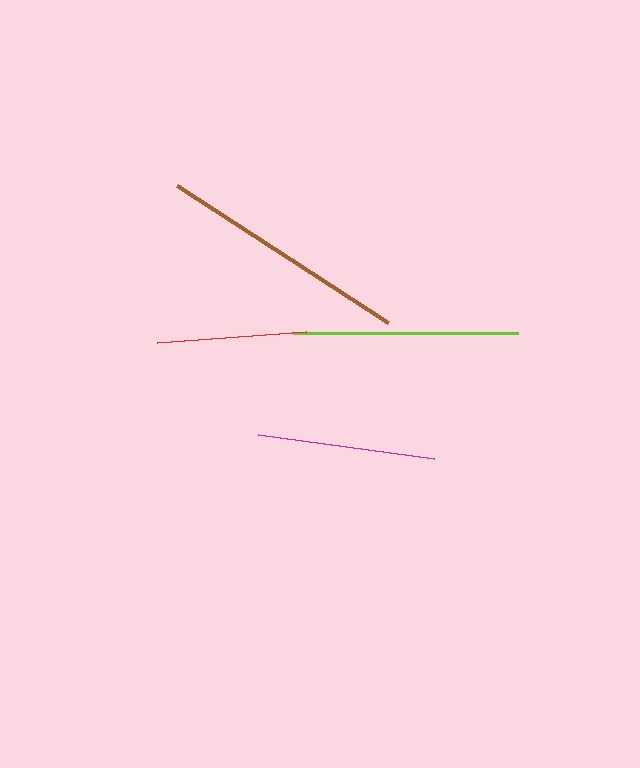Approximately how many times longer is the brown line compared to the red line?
The brown line is approximately 1.7 times the length of the red line.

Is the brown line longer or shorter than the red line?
The brown line is longer than the red line.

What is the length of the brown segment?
The brown segment is approximately 252 pixels long.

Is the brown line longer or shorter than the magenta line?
The brown line is longer than the magenta line.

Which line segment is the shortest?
The red line is the shortest at approximately 149 pixels.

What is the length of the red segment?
The red segment is approximately 149 pixels long.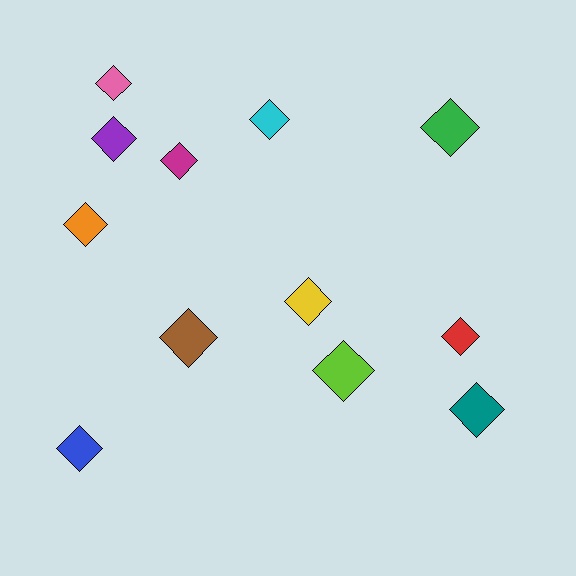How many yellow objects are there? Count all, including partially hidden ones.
There is 1 yellow object.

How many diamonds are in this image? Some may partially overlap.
There are 12 diamonds.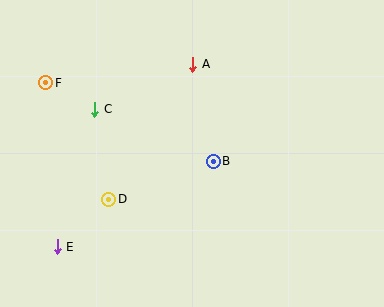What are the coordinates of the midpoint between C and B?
The midpoint between C and B is at (154, 135).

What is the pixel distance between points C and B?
The distance between C and B is 129 pixels.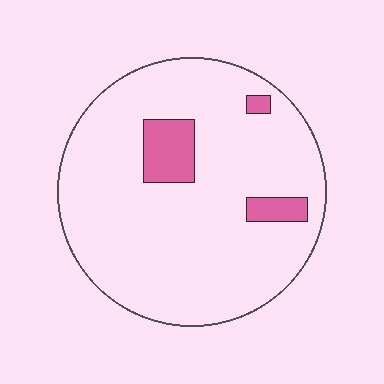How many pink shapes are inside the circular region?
3.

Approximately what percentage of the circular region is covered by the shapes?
Approximately 10%.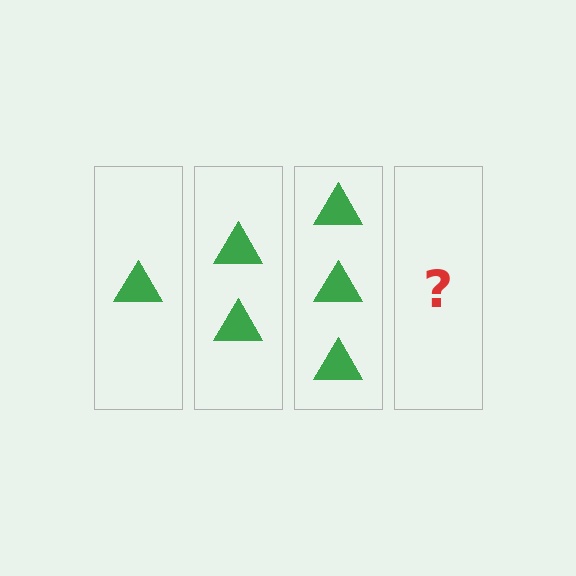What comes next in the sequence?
The next element should be 4 triangles.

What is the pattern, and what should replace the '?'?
The pattern is that each step adds one more triangle. The '?' should be 4 triangles.